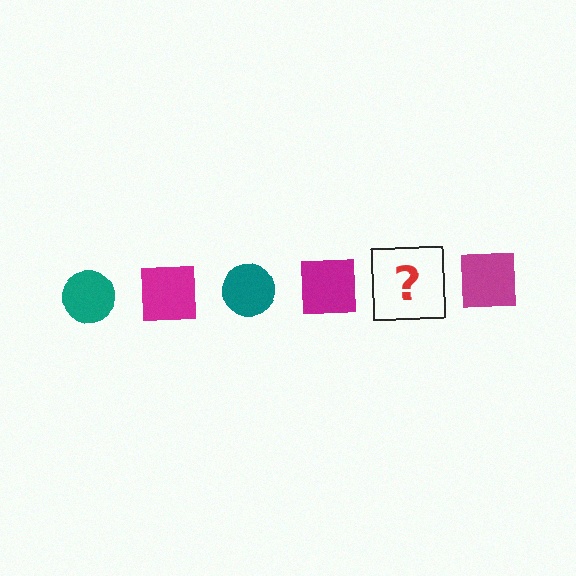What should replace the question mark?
The question mark should be replaced with a teal circle.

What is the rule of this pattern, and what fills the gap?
The rule is that the pattern alternates between teal circle and magenta square. The gap should be filled with a teal circle.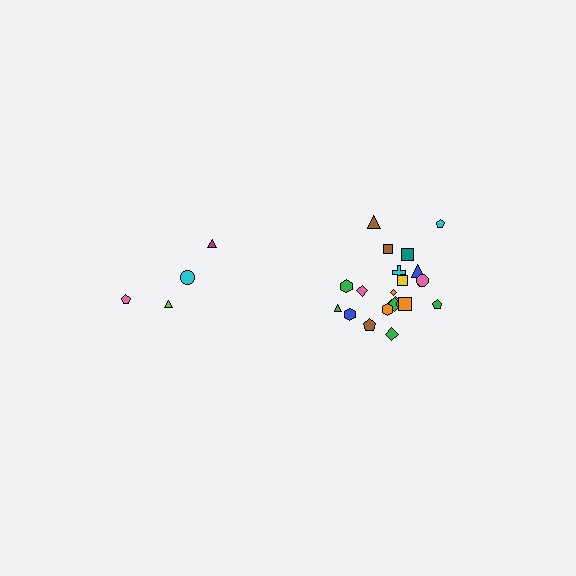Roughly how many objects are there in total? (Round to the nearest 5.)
Roughly 25 objects in total.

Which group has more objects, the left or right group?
The right group.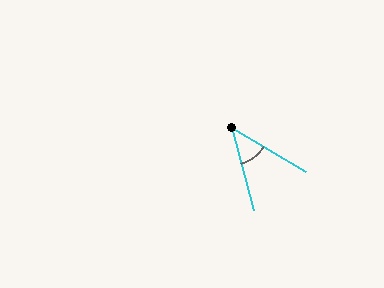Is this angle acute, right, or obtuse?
It is acute.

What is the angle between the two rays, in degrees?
Approximately 44 degrees.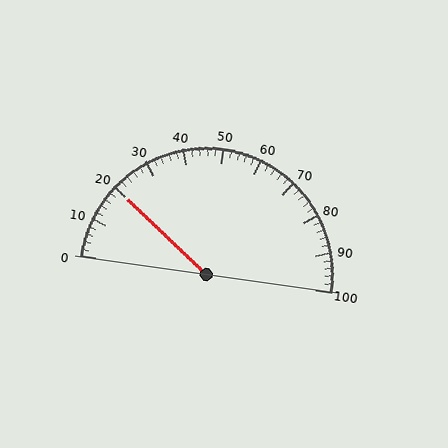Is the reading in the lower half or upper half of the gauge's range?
The reading is in the lower half of the range (0 to 100).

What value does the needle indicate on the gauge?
The needle indicates approximately 20.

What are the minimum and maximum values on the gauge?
The gauge ranges from 0 to 100.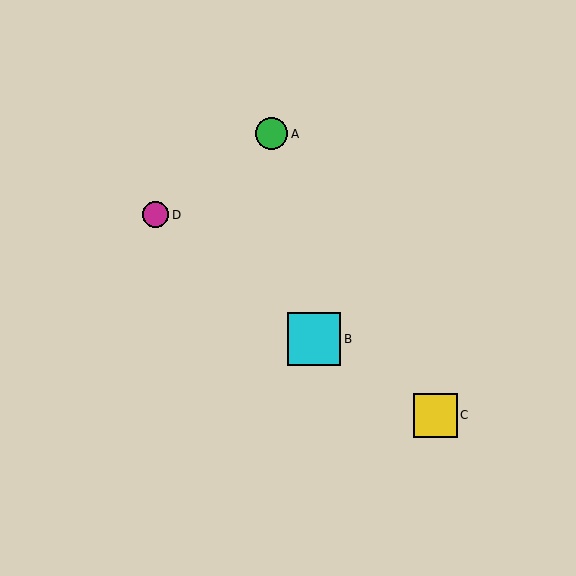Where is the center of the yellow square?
The center of the yellow square is at (435, 415).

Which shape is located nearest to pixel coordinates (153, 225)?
The magenta circle (labeled D) at (156, 215) is nearest to that location.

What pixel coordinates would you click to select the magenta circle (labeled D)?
Click at (156, 215) to select the magenta circle D.